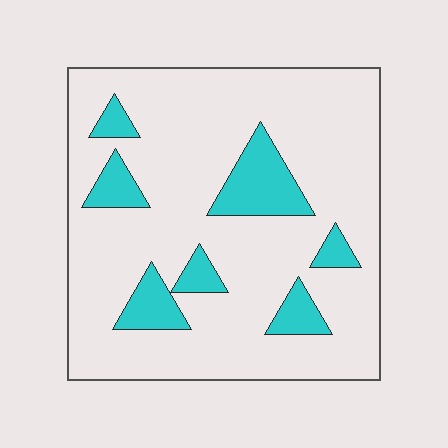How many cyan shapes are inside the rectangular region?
7.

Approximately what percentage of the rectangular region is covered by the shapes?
Approximately 15%.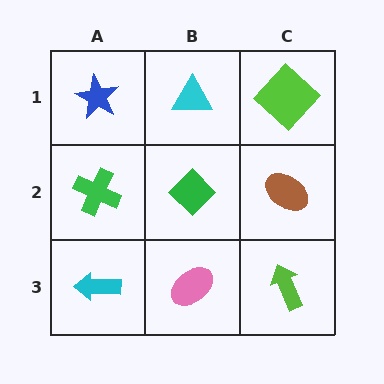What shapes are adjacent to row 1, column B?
A green diamond (row 2, column B), a blue star (row 1, column A), a lime diamond (row 1, column C).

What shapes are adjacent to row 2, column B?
A cyan triangle (row 1, column B), a pink ellipse (row 3, column B), a green cross (row 2, column A), a brown ellipse (row 2, column C).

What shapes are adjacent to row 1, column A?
A green cross (row 2, column A), a cyan triangle (row 1, column B).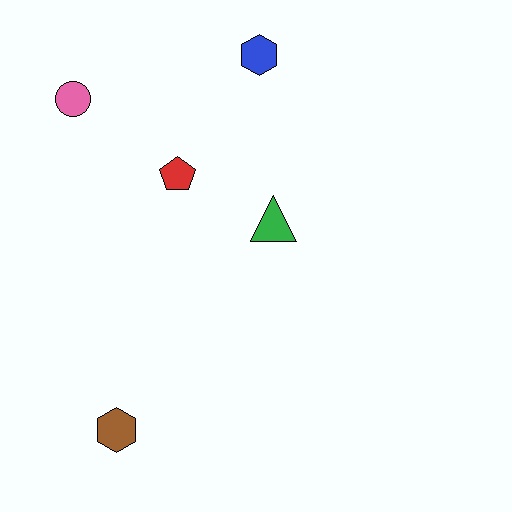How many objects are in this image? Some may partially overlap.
There are 5 objects.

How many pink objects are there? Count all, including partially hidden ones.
There is 1 pink object.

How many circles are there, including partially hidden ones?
There is 1 circle.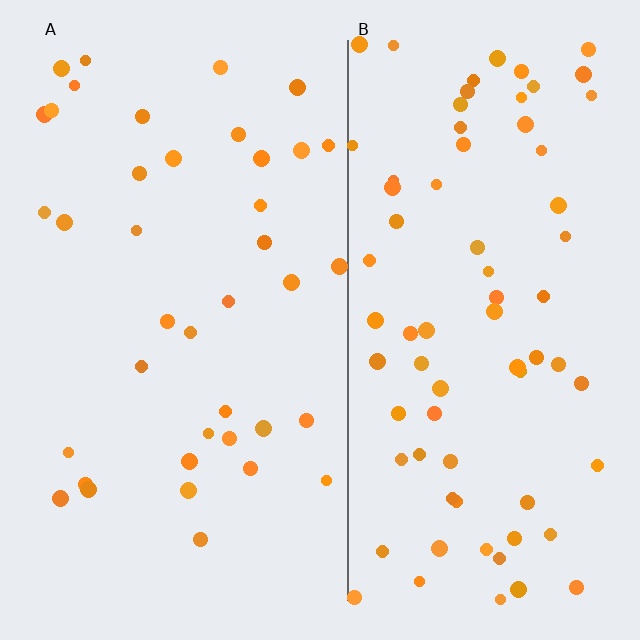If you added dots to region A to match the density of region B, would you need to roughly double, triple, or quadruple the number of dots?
Approximately double.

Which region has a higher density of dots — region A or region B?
B (the right).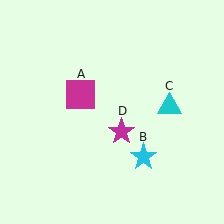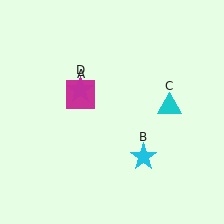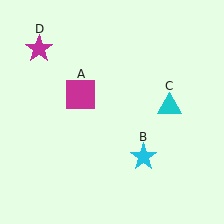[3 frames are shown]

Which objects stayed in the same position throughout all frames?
Magenta square (object A) and cyan star (object B) and cyan triangle (object C) remained stationary.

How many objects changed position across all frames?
1 object changed position: magenta star (object D).